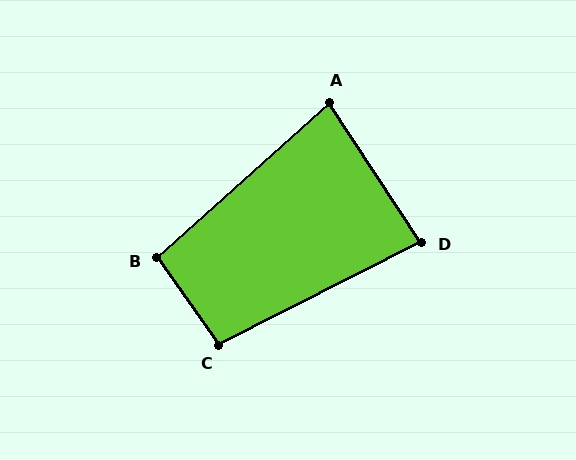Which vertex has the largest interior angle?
C, at approximately 99 degrees.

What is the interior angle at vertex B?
Approximately 97 degrees (obtuse).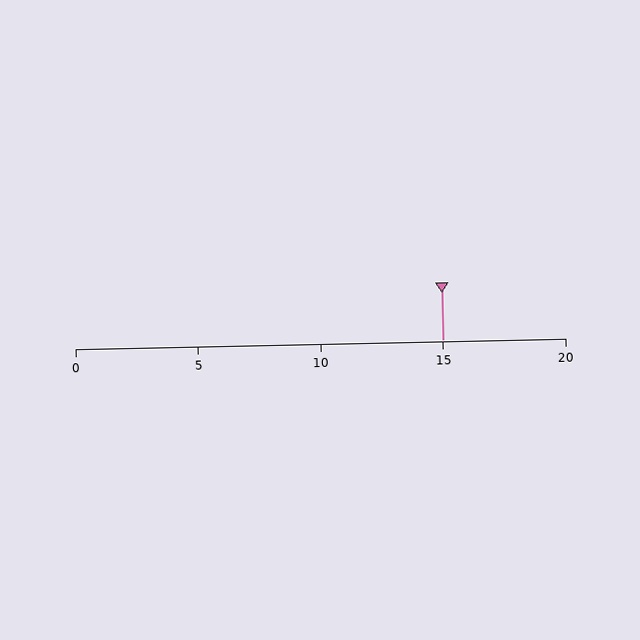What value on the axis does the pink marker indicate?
The marker indicates approximately 15.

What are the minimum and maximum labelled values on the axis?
The axis runs from 0 to 20.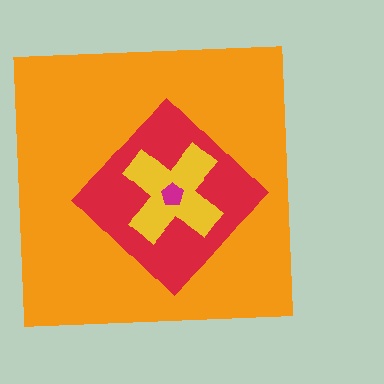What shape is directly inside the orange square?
The red diamond.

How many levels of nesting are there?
4.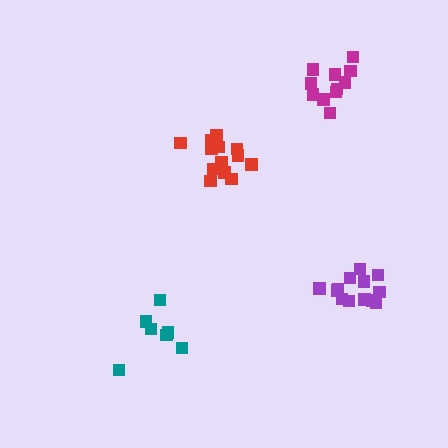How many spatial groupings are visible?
There are 4 spatial groupings.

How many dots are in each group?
Group 1: 13 dots, Group 2: 13 dots, Group 3: 7 dots, Group 4: 11 dots (44 total).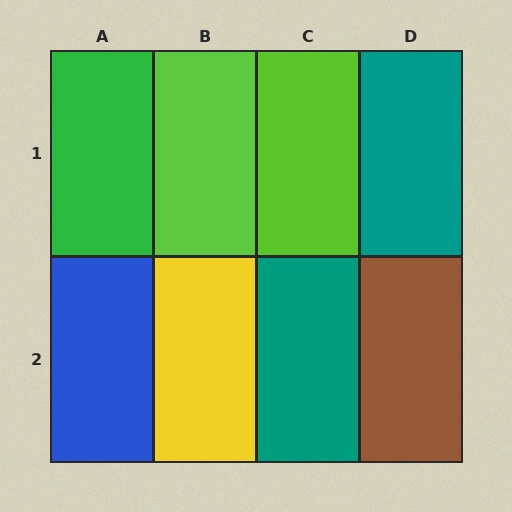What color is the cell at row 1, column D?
Teal.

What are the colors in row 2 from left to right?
Blue, yellow, teal, brown.